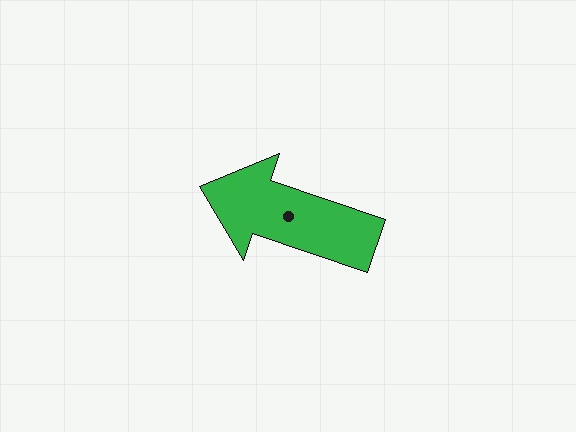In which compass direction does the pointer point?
West.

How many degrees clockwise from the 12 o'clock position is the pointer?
Approximately 289 degrees.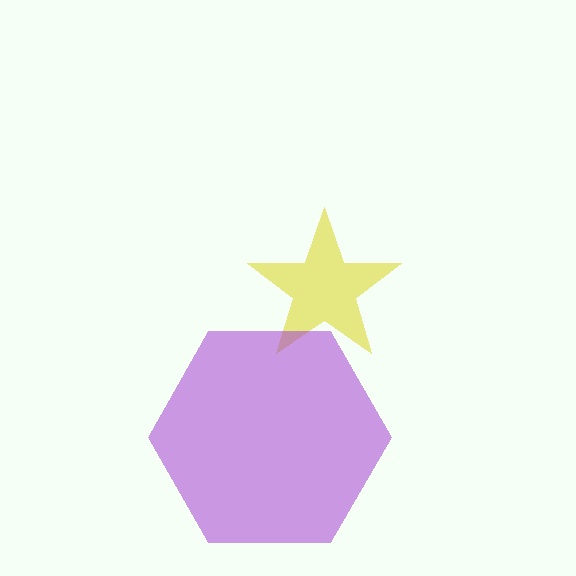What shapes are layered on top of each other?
The layered shapes are: a yellow star, a purple hexagon.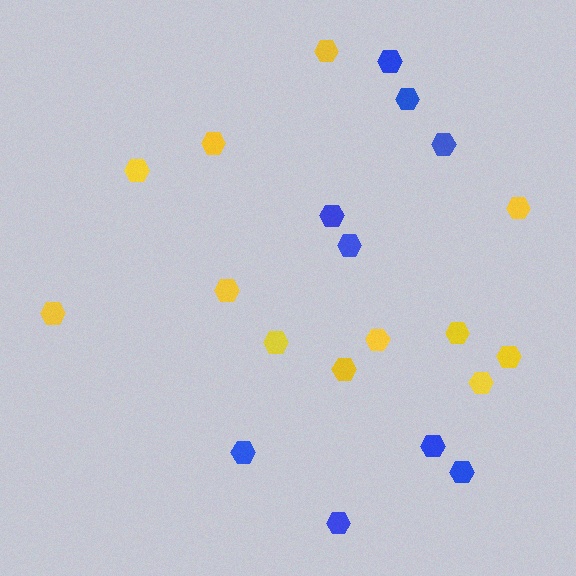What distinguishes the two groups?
There are 2 groups: one group of blue hexagons (9) and one group of yellow hexagons (12).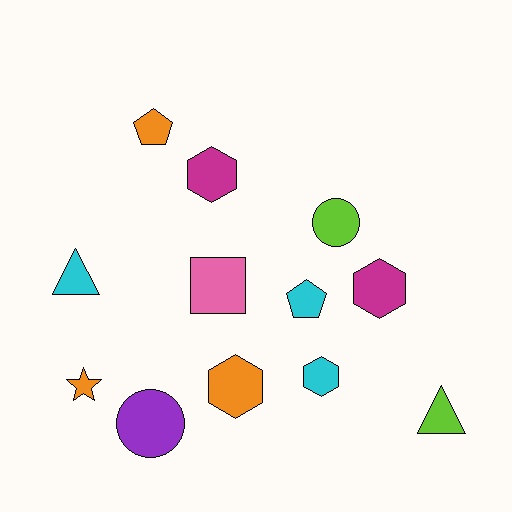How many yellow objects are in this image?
There are no yellow objects.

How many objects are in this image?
There are 12 objects.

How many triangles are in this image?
There are 2 triangles.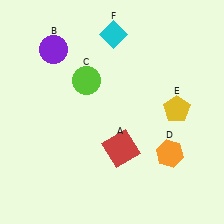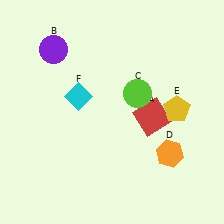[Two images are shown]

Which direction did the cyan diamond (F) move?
The cyan diamond (F) moved down.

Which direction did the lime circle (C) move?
The lime circle (C) moved right.